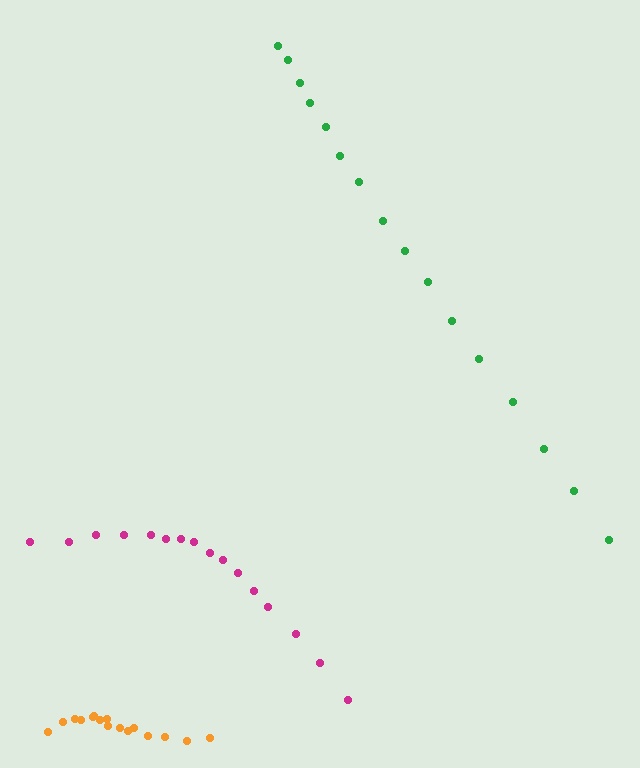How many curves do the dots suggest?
There are 3 distinct paths.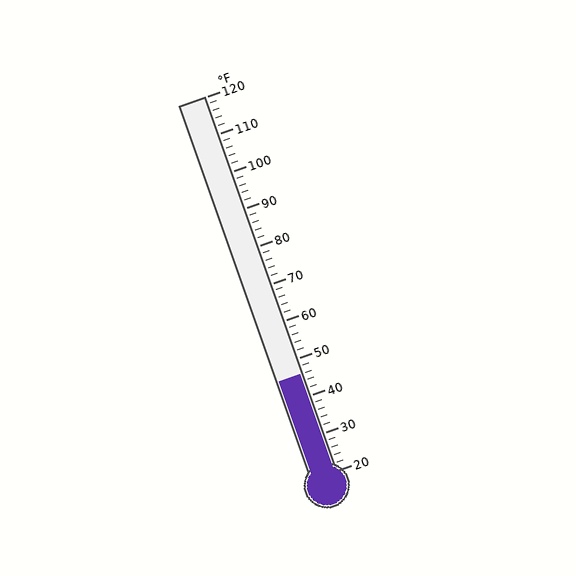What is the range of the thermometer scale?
The thermometer scale ranges from 20°F to 120°F.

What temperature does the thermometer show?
The thermometer shows approximately 46°F.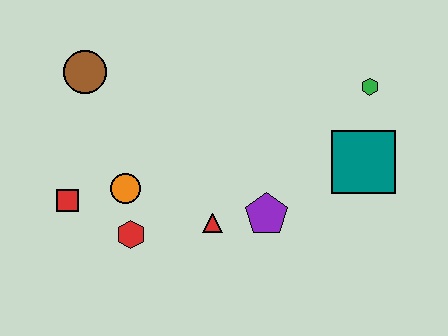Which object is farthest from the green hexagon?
The red square is farthest from the green hexagon.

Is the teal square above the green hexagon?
No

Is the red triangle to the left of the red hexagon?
No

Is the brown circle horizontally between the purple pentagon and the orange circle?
No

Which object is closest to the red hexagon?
The orange circle is closest to the red hexagon.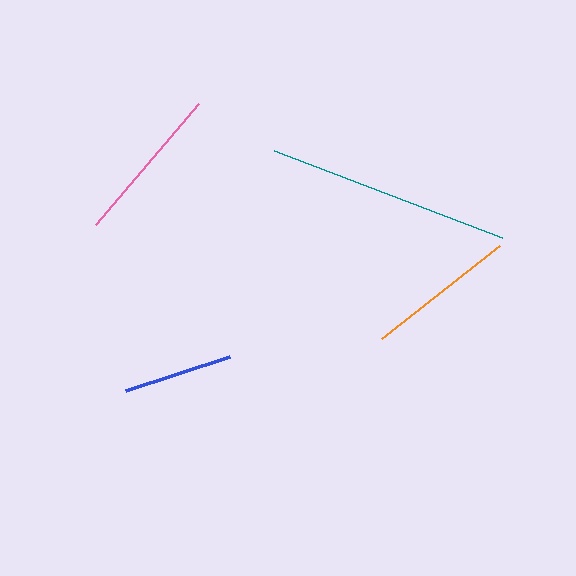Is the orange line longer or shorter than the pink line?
The pink line is longer than the orange line.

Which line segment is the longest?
The teal line is the longest at approximately 244 pixels.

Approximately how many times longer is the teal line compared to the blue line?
The teal line is approximately 2.2 times the length of the blue line.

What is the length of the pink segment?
The pink segment is approximately 159 pixels long.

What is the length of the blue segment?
The blue segment is approximately 110 pixels long.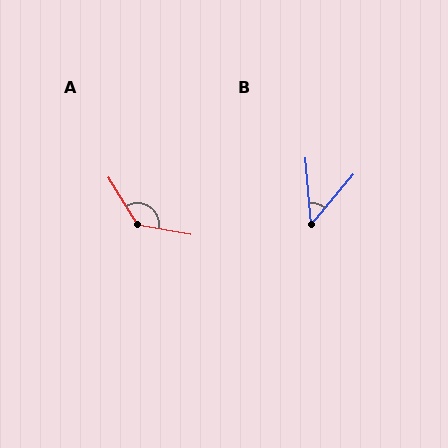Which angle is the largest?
A, at approximately 132 degrees.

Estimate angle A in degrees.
Approximately 132 degrees.